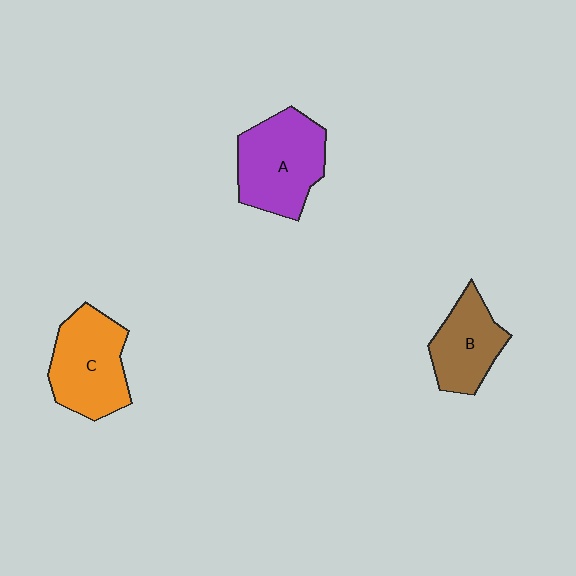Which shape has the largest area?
Shape A (purple).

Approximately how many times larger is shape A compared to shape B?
Approximately 1.4 times.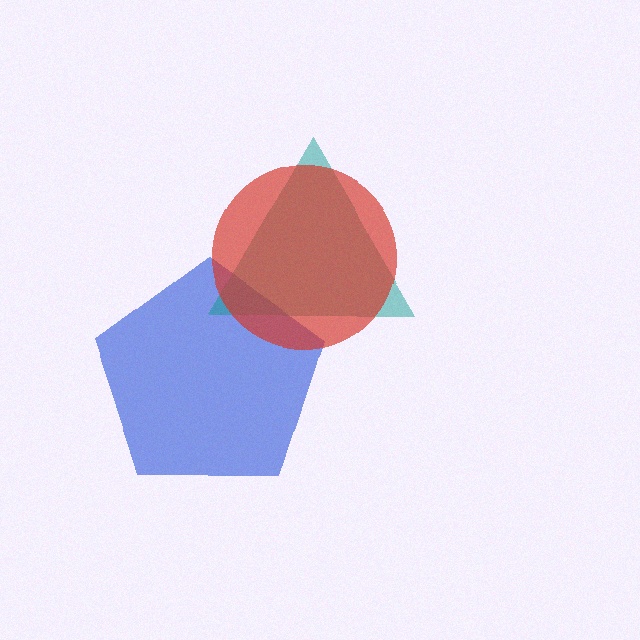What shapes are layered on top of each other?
The layered shapes are: a blue pentagon, a teal triangle, a red circle.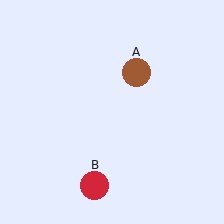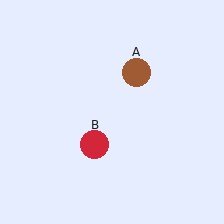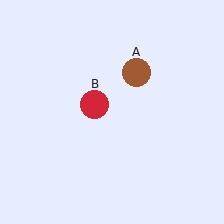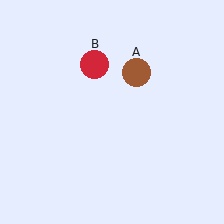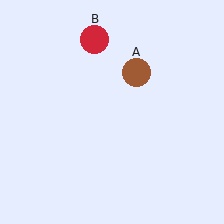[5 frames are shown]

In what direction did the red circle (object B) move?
The red circle (object B) moved up.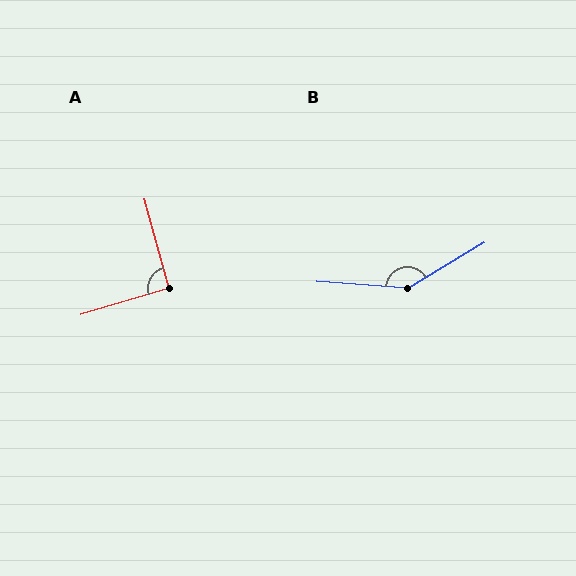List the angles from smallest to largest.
A (91°), B (145°).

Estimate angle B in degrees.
Approximately 145 degrees.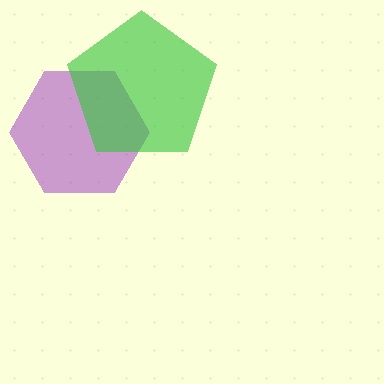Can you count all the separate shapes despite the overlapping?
Yes, there are 2 separate shapes.